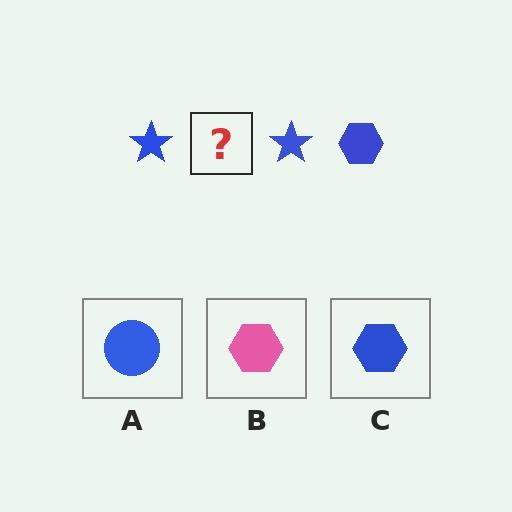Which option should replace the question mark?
Option C.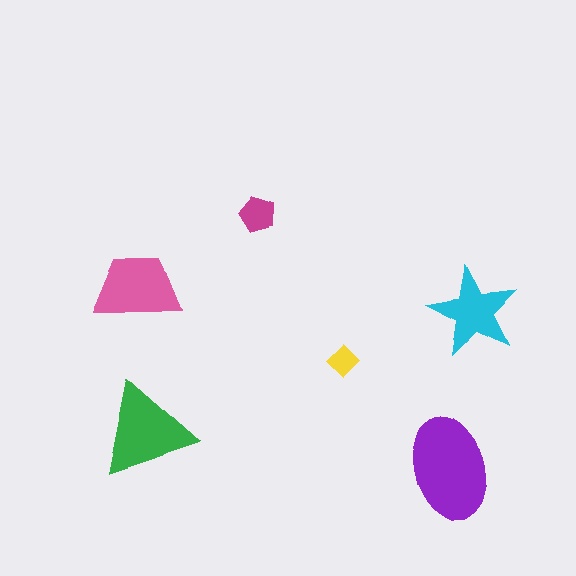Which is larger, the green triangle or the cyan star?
The green triangle.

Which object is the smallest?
The yellow diamond.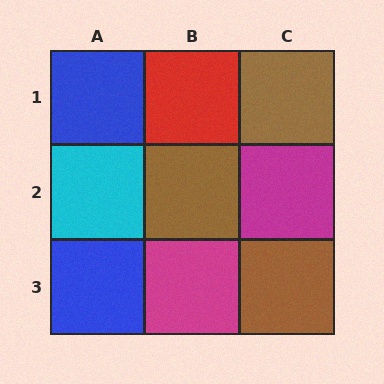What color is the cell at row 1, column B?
Red.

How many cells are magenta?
2 cells are magenta.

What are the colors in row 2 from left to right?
Cyan, brown, magenta.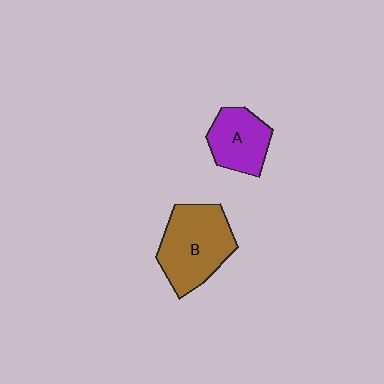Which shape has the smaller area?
Shape A (purple).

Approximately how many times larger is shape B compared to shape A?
Approximately 1.5 times.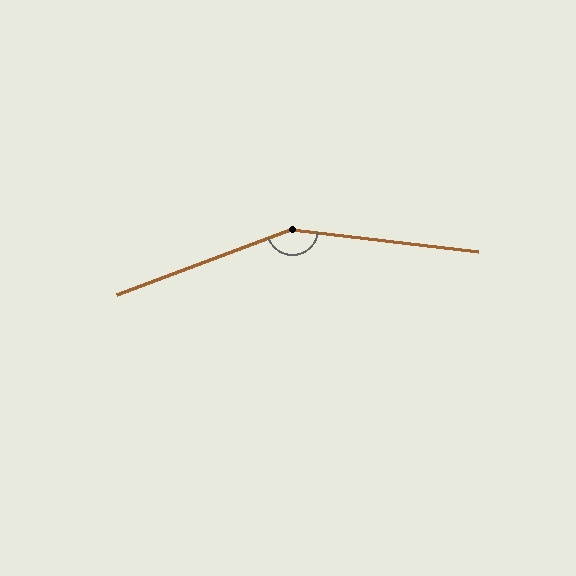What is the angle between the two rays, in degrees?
Approximately 153 degrees.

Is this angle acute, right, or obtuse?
It is obtuse.